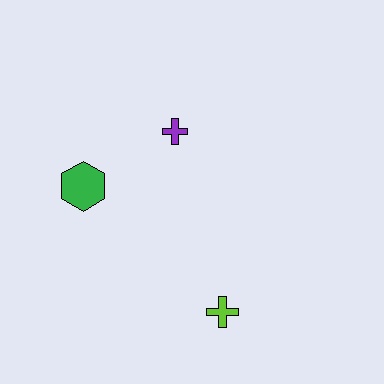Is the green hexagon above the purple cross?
No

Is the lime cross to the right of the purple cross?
Yes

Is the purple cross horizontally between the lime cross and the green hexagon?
Yes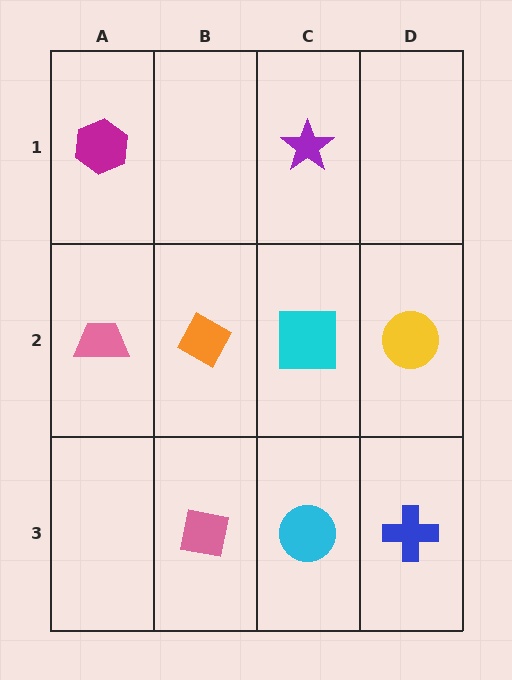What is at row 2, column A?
A pink trapezoid.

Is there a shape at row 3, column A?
No, that cell is empty.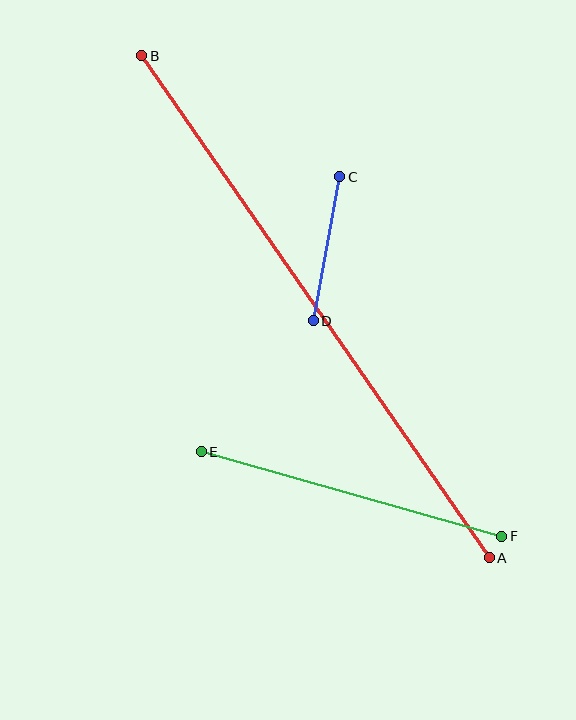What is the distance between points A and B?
The distance is approximately 610 pixels.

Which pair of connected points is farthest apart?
Points A and B are farthest apart.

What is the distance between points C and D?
The distance is approximately 147 pixels.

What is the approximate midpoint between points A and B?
The midpoint is at approximately (316, 307) pixels.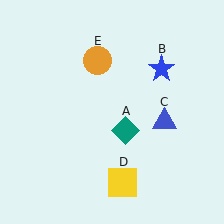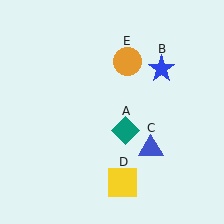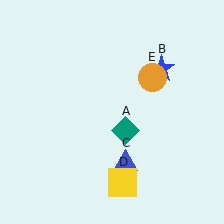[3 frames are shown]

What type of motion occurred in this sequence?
The blue triangle (object C), orange circle (object E) rotated clockwise around the center of the scene.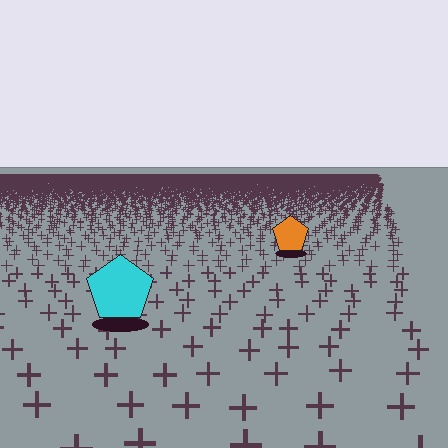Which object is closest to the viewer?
The cyan pentagon is closest. The texture marks near it are larger and more spread out.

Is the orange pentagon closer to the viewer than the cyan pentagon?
No. The cyan pentagon is closer — you can tell from the texture gradient: the ground texture is coarser near it.